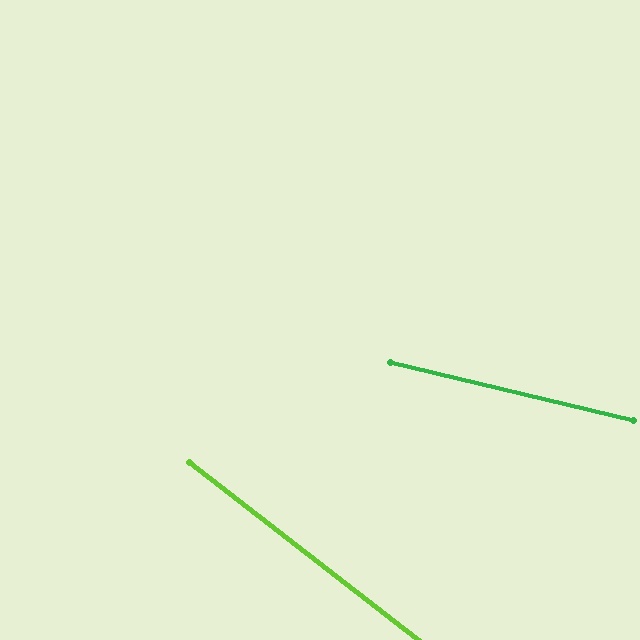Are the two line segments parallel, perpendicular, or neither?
Neither parallel nor perpendicular — they differ by about 24°.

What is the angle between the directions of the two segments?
Approximately 24 degrees.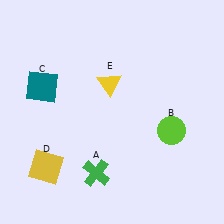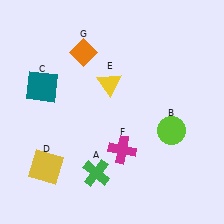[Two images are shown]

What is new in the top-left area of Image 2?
An orange diamond (G) was added in the top-left area of Image 2.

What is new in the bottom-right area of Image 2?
A magenta cross (F) was added in the bottom-right area of Image 2.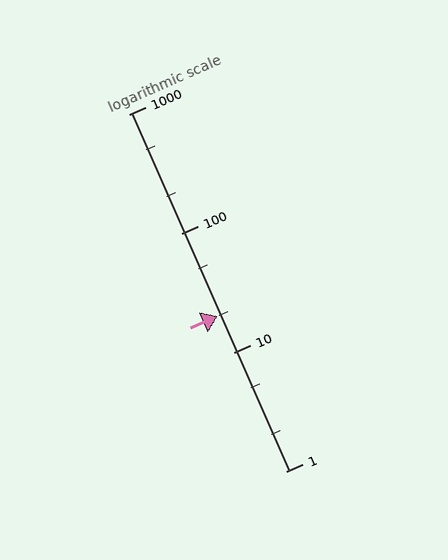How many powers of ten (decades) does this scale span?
The scale spans 3 decades, from 1 to 1000.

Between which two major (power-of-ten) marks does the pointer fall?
The pointer is between 10 and 100.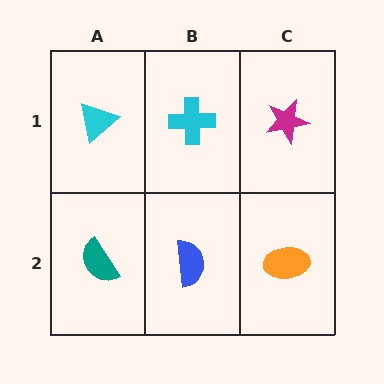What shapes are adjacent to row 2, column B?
A cyan cross (row 1, column B), a teal semicircle (row 2, column A), an orange ellipse (row 2, column C).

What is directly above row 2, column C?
A magenta star.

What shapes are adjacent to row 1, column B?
A blue semicircle (row 2, column B), a cyan triangle (row 1, column A), a magenta star (row 1, column C).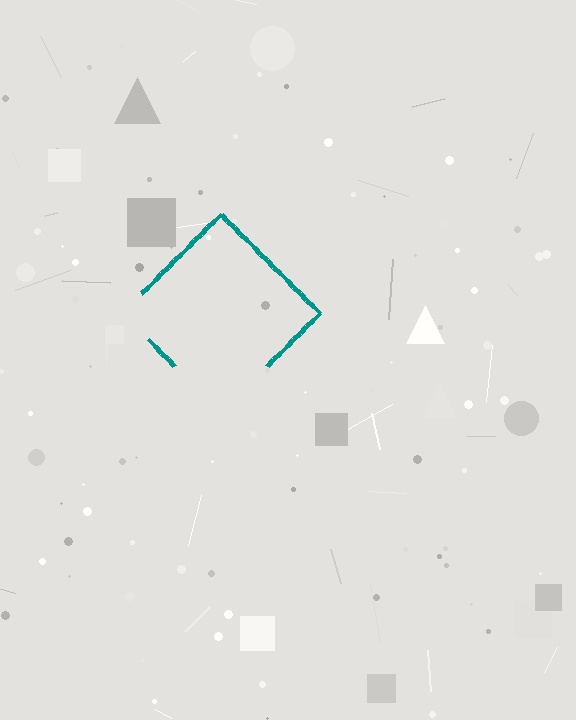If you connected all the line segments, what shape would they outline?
They would outline a diamond.